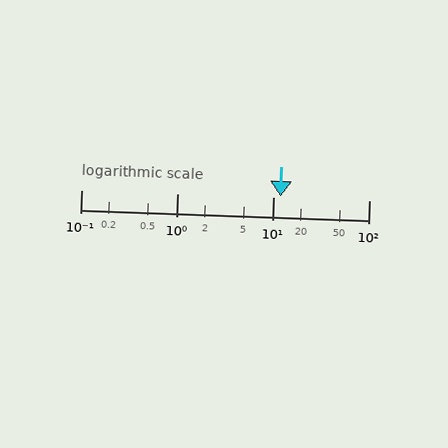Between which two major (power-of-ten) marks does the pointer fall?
The pointer is between 10 and 100.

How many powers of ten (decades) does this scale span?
The scale spans 3 decades, from 0.1 to 100.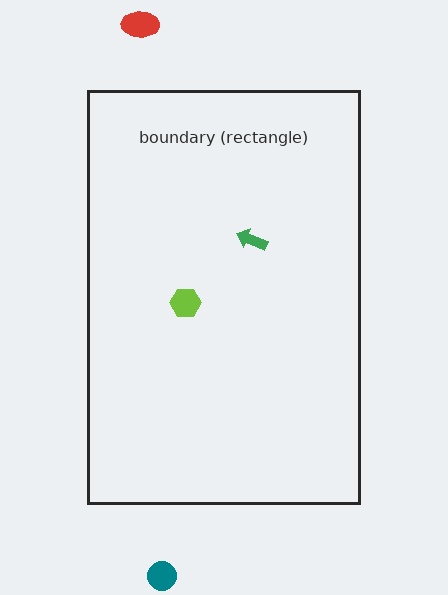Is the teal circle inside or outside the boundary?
Outside.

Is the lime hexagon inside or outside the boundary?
Inside.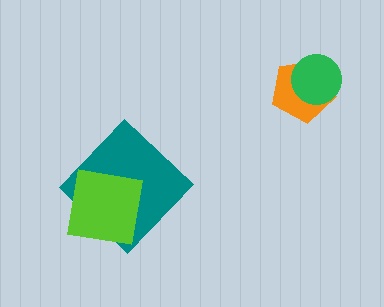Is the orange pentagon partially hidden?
Yes, it is partially covered by another shape.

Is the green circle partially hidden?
No, no other shape covers it.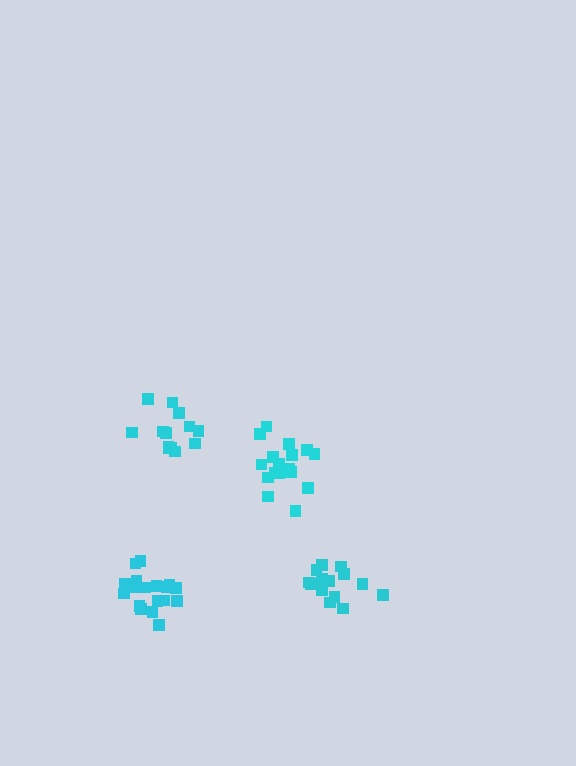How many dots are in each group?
Group 1: 18 dots, Group 2: 18 dots, Group 3: 14 dots, Group 4: 13 dots (63 total).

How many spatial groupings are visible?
There are 4 spatial groupings.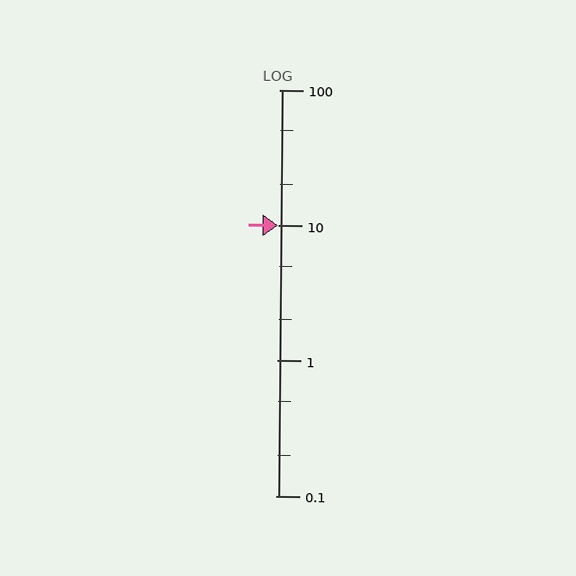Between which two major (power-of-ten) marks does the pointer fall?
The pointer is between 10 and 100.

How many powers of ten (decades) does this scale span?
The scale spans 3 decades, from 0.1 to 100.